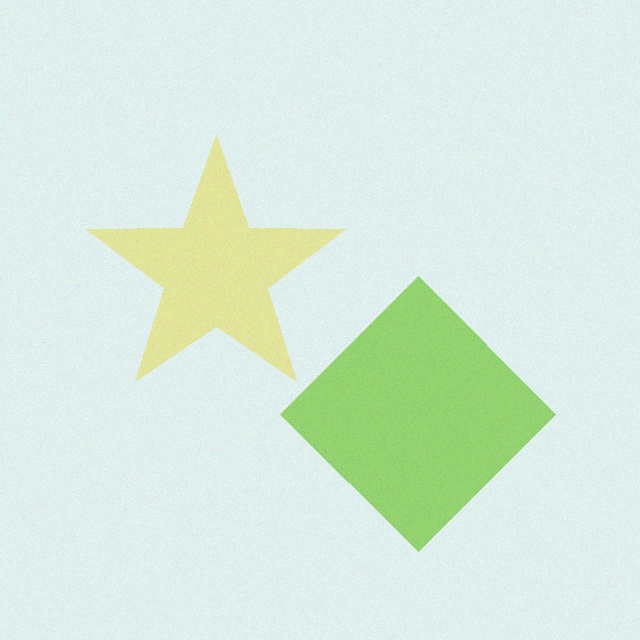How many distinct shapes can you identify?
There are 2 distinct shapes: a lime diamond, a yellow star.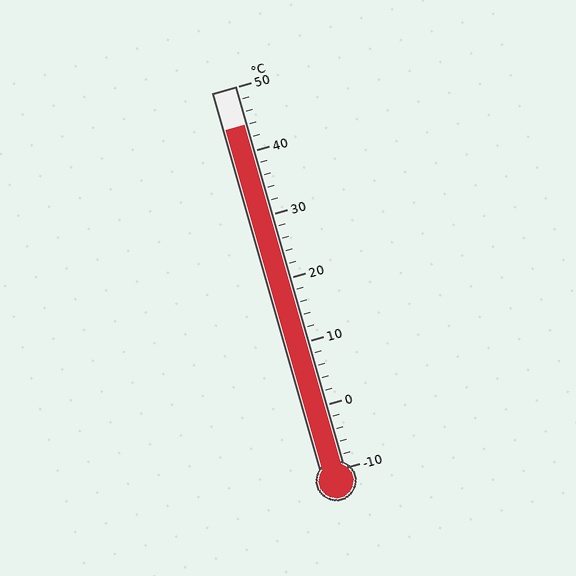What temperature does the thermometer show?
The thermometer shows approximately 44°C.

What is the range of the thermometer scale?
The thermometer scale ranges from -10°C to 50°C.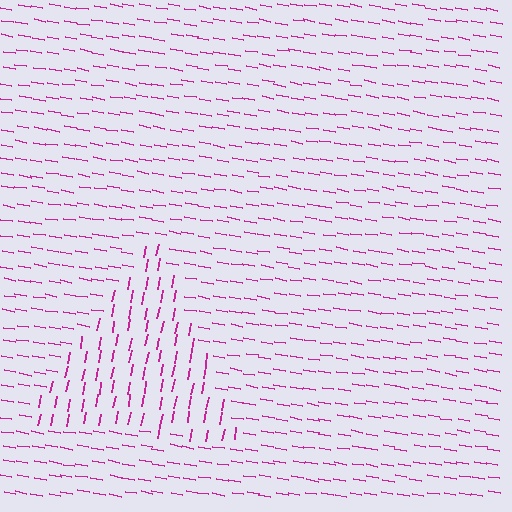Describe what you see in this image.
The image is filled with small magenta line segments. A triangle region in the image has lines oriented differently from the surrounding lines, creating a visible texture boundary.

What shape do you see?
I see a triangle.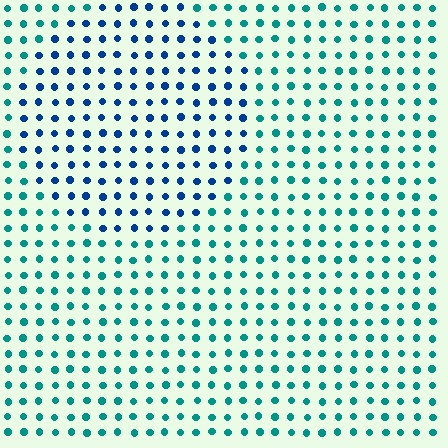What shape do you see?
I see a circle.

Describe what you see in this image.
The image is filled with small teal elements in a uniform arrangement. A circle-shaped region is visible where the elements are tinted to a slightly different hue, forming a subtle color boundary.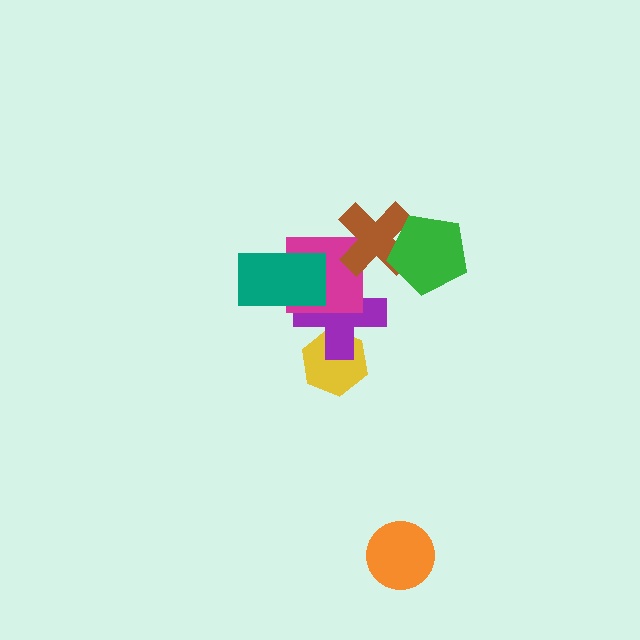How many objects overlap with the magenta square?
3 objects overlap with the magenta square.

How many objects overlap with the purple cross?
3 objects overlap with the purple cross.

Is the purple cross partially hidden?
Yes, it is partially covered by another shape.